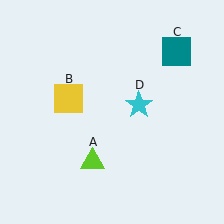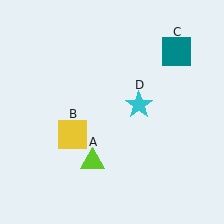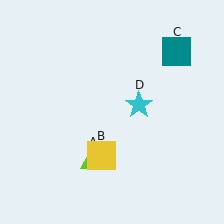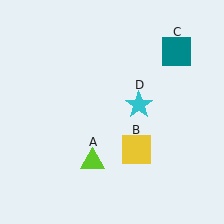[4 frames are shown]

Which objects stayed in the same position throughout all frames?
Lime triangle (object A) and teal square (object C) and cyan star (object D) remained stationary.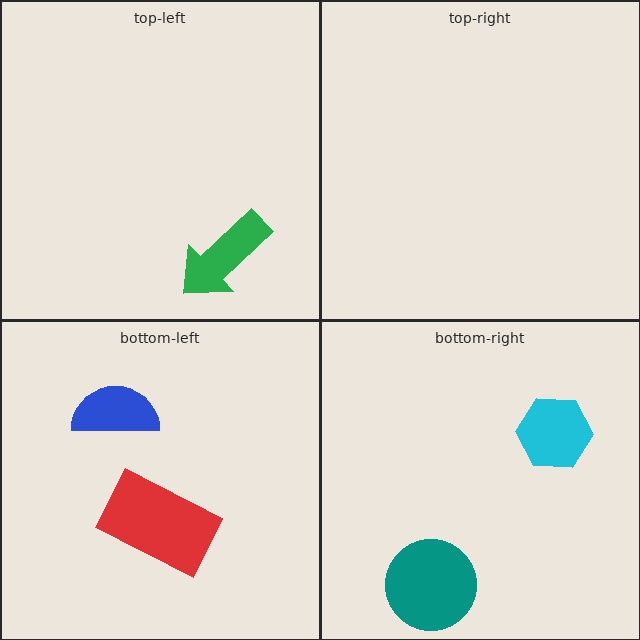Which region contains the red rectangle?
The bottom-left region.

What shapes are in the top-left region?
The green arrow.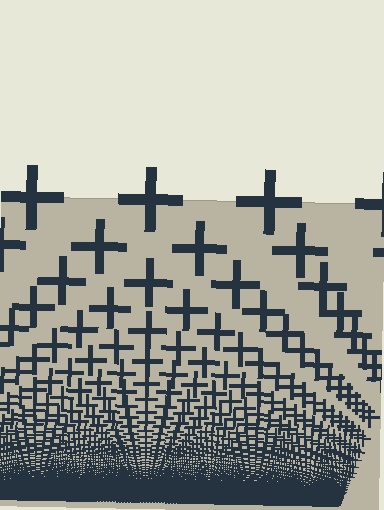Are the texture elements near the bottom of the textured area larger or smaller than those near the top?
Smaller. The gradient is inverted — elements near the bottom are smaller and denser.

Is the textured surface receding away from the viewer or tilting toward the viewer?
The surface appears to tilt toward the viewer. Texture elements get larger and sparser toward the top.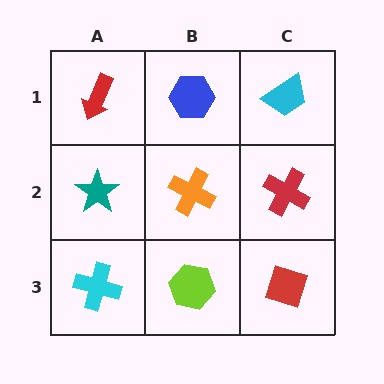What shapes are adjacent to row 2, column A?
A red arrow (row 1, column A), a cyan cross (row 3, column A), an orange cross (row 2, column B).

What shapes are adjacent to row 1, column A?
A teal star (row 2, column A), a blue hexagon (row 1, column B).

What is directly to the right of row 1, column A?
A blue hexagon.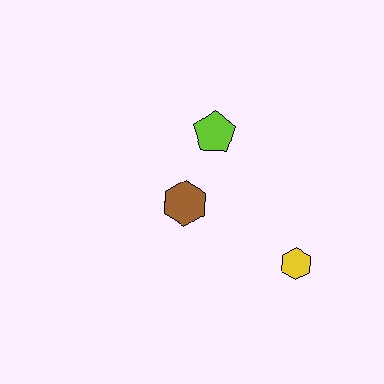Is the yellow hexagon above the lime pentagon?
No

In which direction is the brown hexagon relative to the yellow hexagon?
The brown hexagon is to the left of the yellow hexagon.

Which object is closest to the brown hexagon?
The lime pentagon is closest to the brown hexagon.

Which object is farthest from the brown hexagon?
The yellow hexagon is farthest from the brown hexagon.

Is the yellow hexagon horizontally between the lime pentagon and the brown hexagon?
No